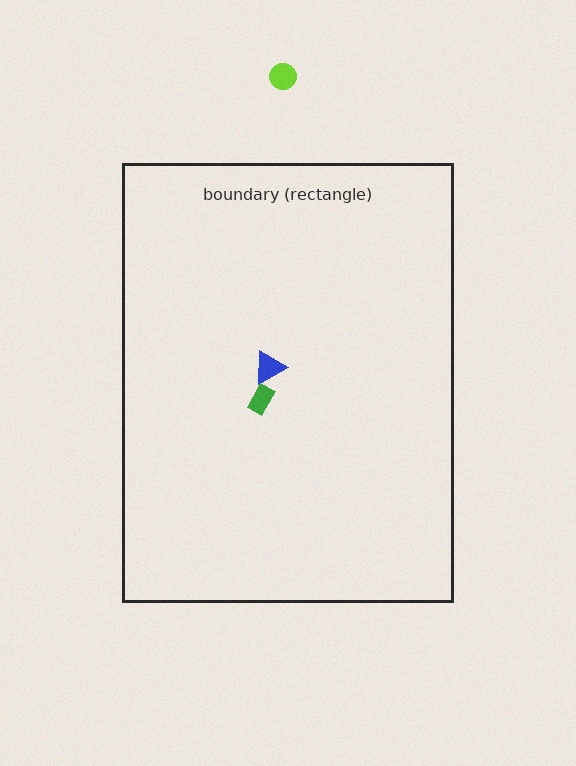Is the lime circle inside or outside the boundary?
Outside.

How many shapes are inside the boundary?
2 inside, 1 outside.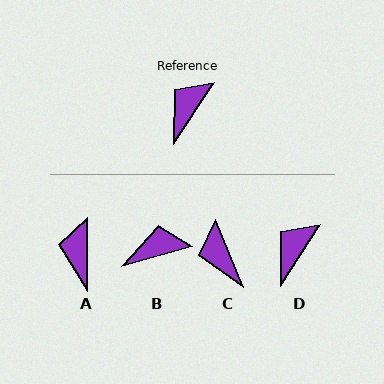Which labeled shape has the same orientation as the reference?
D.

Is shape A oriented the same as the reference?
No, it is off by about 33 degrees.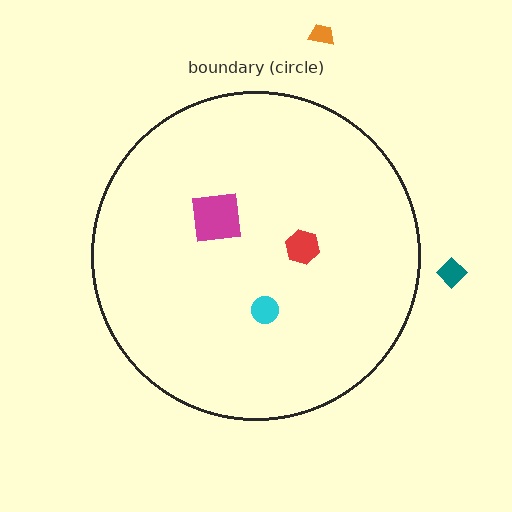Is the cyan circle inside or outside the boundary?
Inside.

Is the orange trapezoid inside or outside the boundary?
Outside.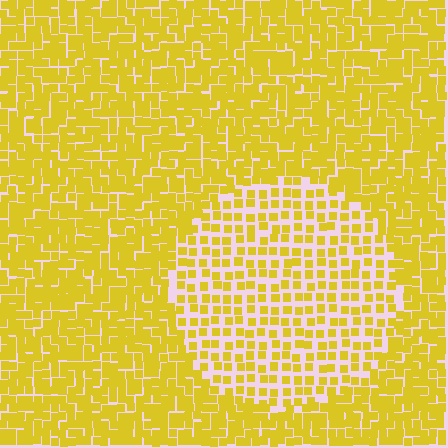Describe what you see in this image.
The image contains small yellow elements arranged at two different densities. A circle-shaped region is visible where the elements are less densely packed than the surrounding area.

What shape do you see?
I see a circle.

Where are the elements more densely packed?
The elements are more densely packed outside the circle boundary.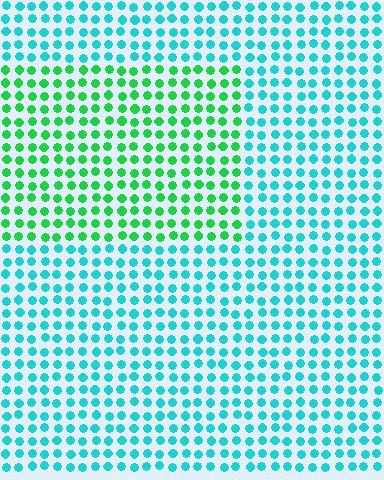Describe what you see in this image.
The image is filled with small cyan elements in a uniform arrangement. A rectangle-shaped region is visible where the elements are tinted to a slightly different hue, forming a subtle color boundary.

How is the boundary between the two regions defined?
The boundary is defined purely by a slight shift in hue (about 46 degrees). Spacing, size, and orientation are identical on both sides.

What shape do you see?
I see a rectangle.